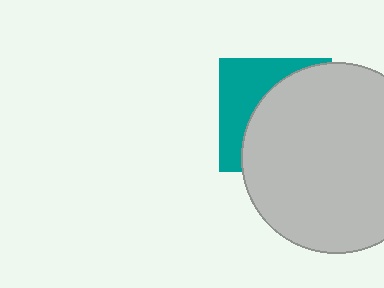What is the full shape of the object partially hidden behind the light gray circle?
The partially hidden object is a teal square.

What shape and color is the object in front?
The object in front is a light gray circle.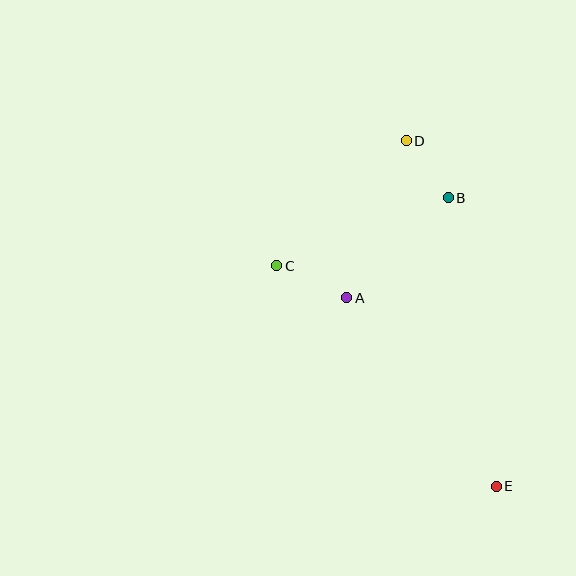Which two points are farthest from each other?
Points D and E are farthest from each other.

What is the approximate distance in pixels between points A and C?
The distance between A and C is approximately 77 pixels.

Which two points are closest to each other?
Points B and D are closest to each other.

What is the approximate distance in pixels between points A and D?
The distance between A and D is approximately 168 pixels.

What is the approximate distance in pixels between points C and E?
The distance between C and E is approximately 311 pixels.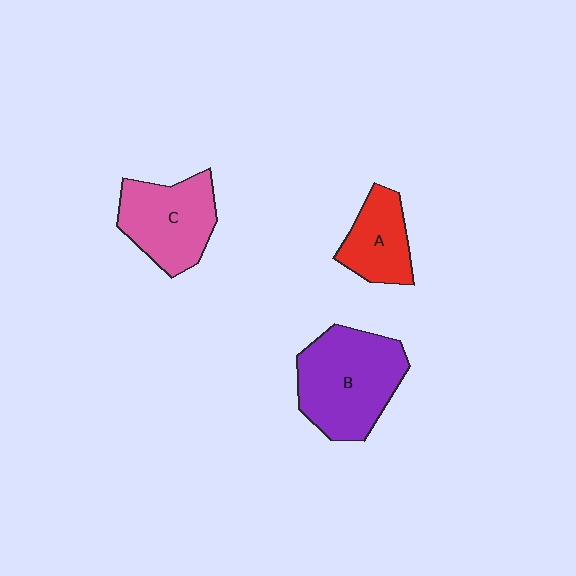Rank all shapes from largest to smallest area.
From largest to smallest: B (purple), C (pink), A (red).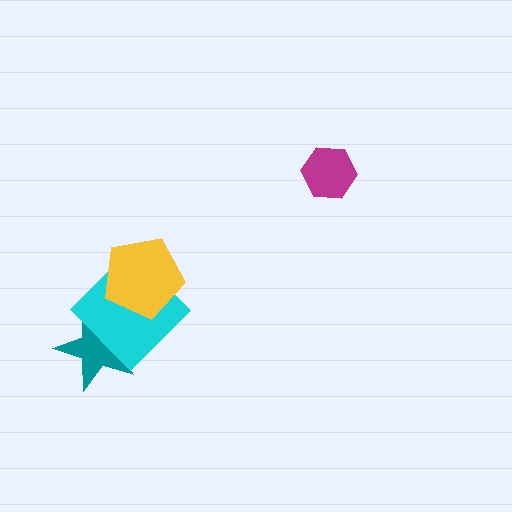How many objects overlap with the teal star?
1 object overlaps with the teal star.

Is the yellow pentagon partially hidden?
No, no other shape covers it.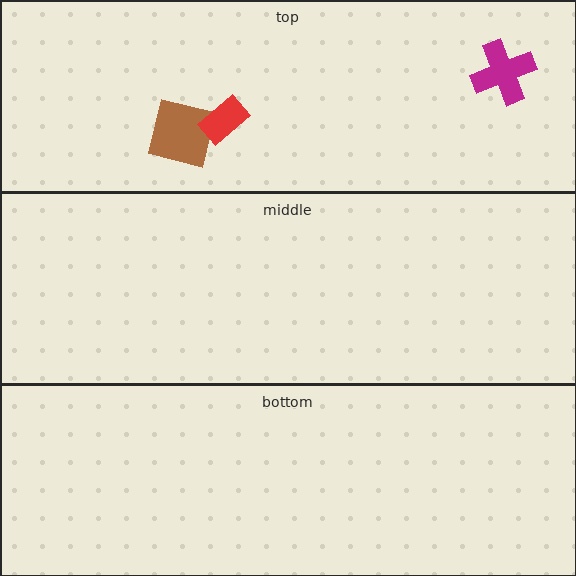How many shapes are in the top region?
3.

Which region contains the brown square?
The top region.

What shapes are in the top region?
The brown square, the red rectangle, the magenta cross.